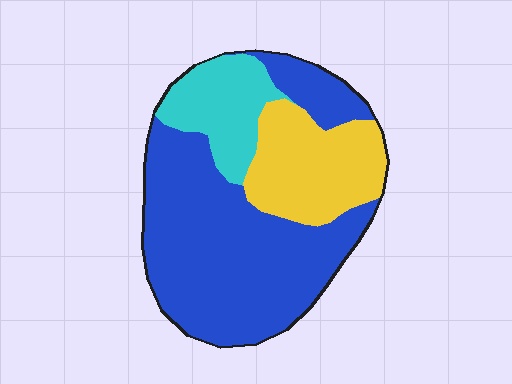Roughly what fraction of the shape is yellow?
Yellow covers around 25% of the shape.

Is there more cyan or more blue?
Blue.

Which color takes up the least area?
Cyan, at roughly 15%.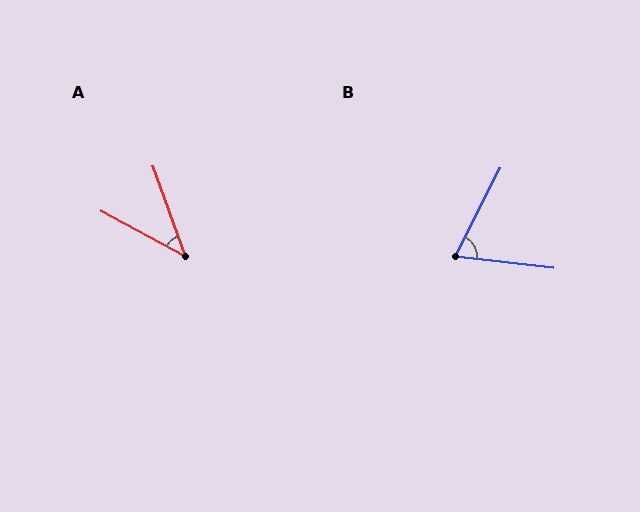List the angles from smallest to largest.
A (42°), B (70°).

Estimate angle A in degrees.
Approximately 42 degrees.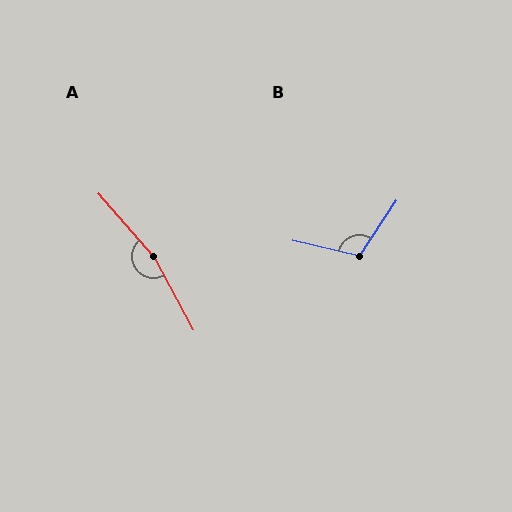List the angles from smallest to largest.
B (110°), A (167°).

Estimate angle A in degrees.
Approximately 167 degrees.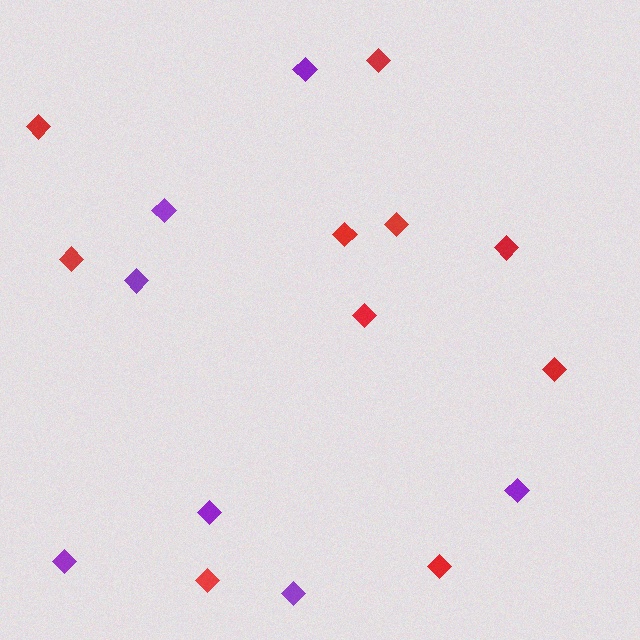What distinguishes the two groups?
There are 2 groups: one group of purple diamonds (7) and one group of red diamonds (10).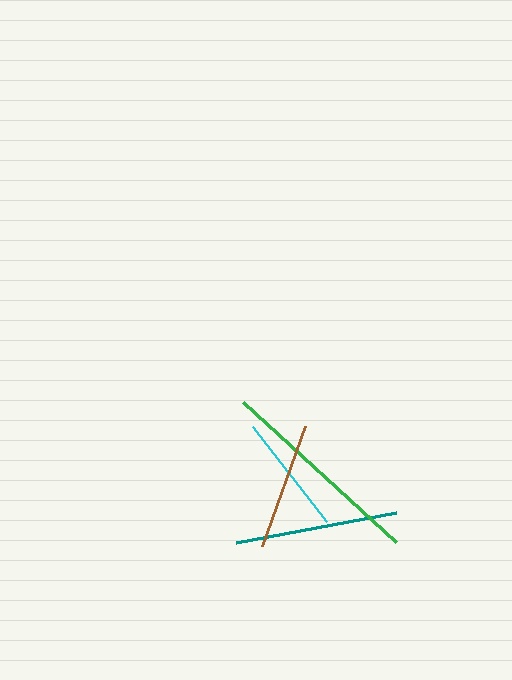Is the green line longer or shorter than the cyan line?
The green line is longer than the cyan line.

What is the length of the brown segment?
The brown segment is approximately 127 pixels long.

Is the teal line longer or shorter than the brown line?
The teal line is longer than the brown line.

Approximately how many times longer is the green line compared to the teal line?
The green line is approximately 1.3 times the length of the teal line.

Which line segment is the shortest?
The cyan line is the shortest at approximately 120 pixels.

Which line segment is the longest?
The green line is the longest at approximately 208 pixels.